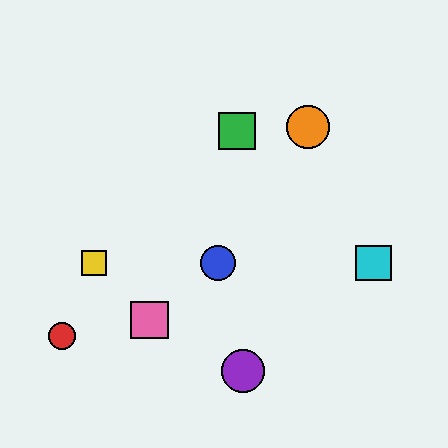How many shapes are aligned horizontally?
3 shapes (the blue circle, the yellow square, the cyan square) are aligned horizontally.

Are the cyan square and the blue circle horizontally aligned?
Yes, both are at y≈263.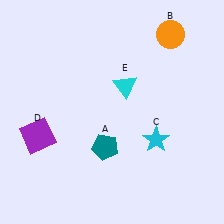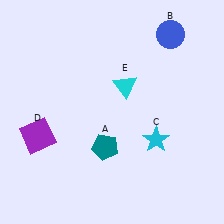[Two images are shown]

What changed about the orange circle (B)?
In Image 1, B is orange. In Image 2, it changed to blue.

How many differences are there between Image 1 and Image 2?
There is 1 difference between the two images.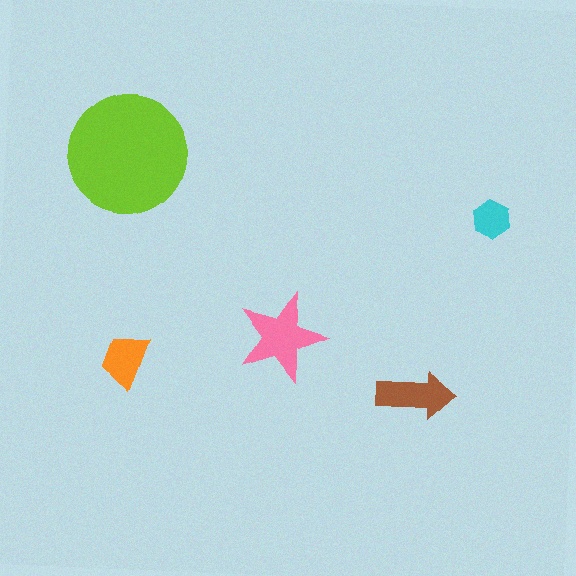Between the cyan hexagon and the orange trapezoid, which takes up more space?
The orange trapezoid.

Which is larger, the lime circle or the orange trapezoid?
The lime circle.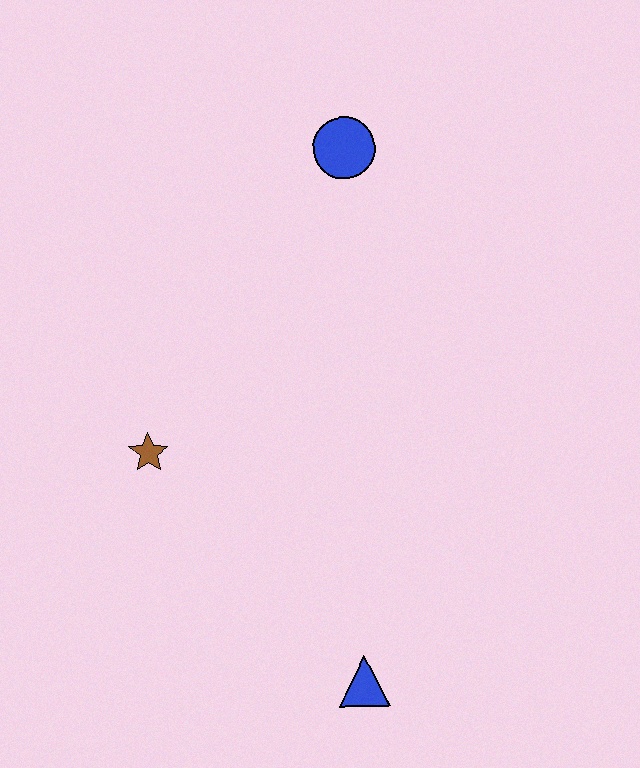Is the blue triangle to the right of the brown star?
Yes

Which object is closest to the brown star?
The blue triangle is closest to the brown star.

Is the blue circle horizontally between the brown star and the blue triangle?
Yes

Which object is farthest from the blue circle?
The blue triangle is farthest from the blue circle.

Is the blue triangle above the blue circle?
No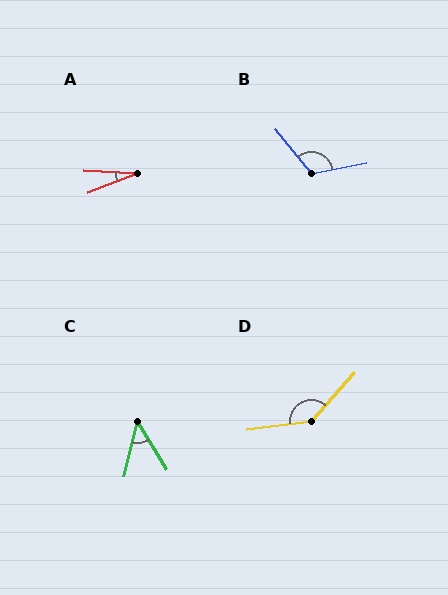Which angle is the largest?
D, at approximately 139 degrees.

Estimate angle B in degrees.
Approximately 117 degrees.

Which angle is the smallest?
A, at approximately 25 degrees.